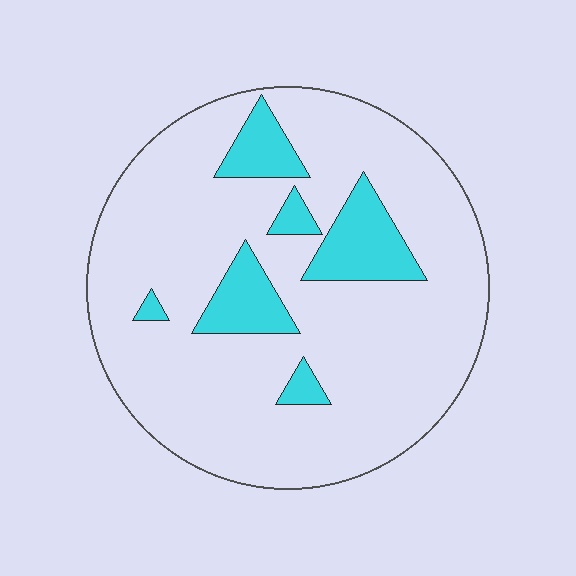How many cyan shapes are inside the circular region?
6.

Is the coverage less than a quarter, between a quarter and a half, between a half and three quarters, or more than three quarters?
Less than a quarter.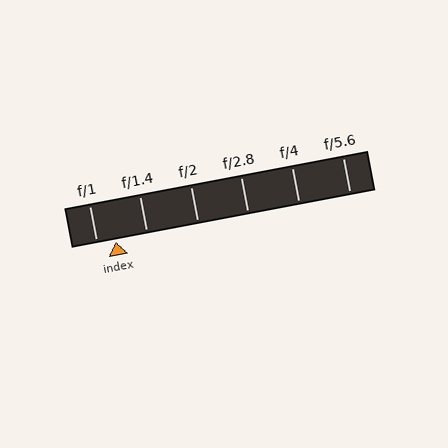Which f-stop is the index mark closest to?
The index mark is closest to f/1.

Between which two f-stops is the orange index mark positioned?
The index mark is between f/1 and f/1.4.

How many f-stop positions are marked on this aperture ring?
There are 6 f-stop positions marked.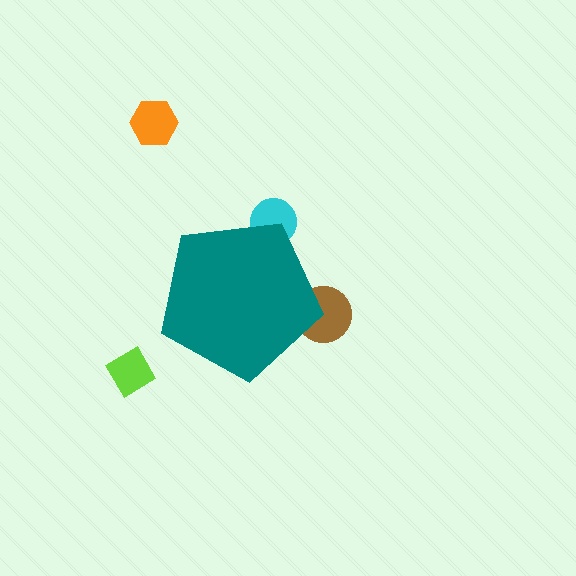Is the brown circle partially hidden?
Yes, the brown circle is partially hidden behind the teal pentagon.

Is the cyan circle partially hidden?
Yes, the cyan circle is partially hidden behind the teal pentagon.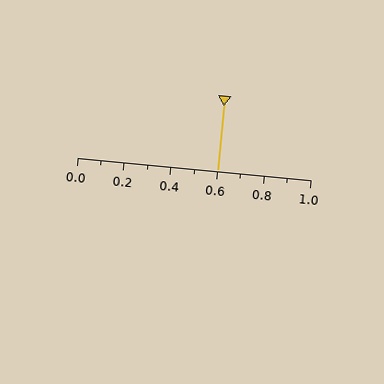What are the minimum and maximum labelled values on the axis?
The axis runs from 0.0 to 1.0.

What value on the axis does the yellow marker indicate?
The marker indicates approximately 0.6.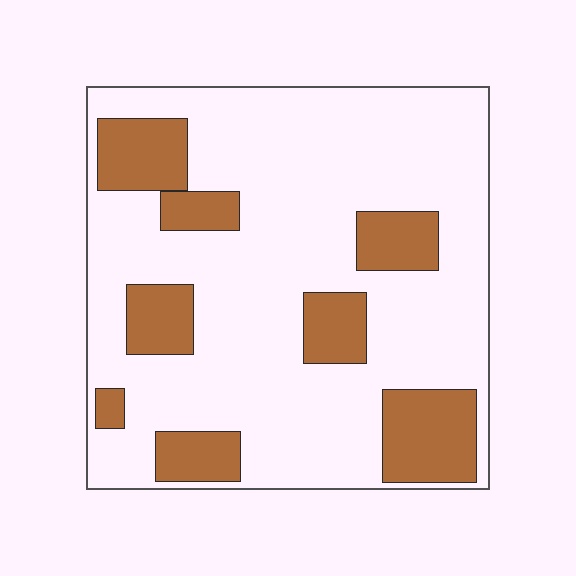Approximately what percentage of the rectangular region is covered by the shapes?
Approximately 25%.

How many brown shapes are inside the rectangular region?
8.